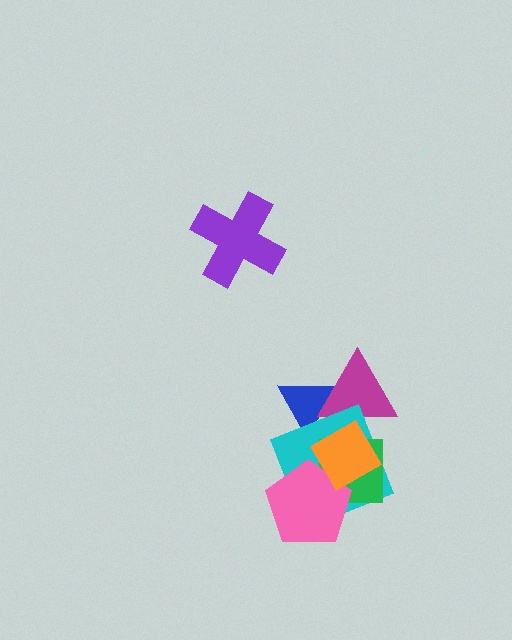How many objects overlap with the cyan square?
5 objects overlap with the cyan square.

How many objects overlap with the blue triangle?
2 objects overlap with the blue triangle.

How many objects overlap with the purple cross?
0 objects overlap with the purple cross.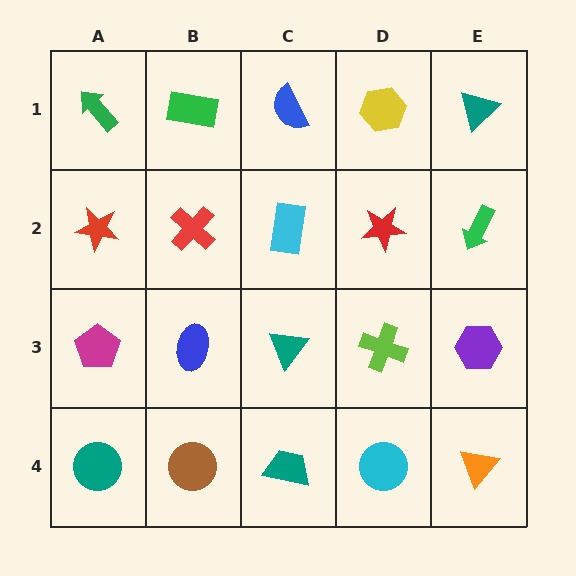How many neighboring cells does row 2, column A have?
3.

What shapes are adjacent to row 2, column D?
A yellow hexagon (row 1, column D), a lime cross (row 3, column D), a cyan rectangle (row 2, column C), a green arrow (row 2, column E).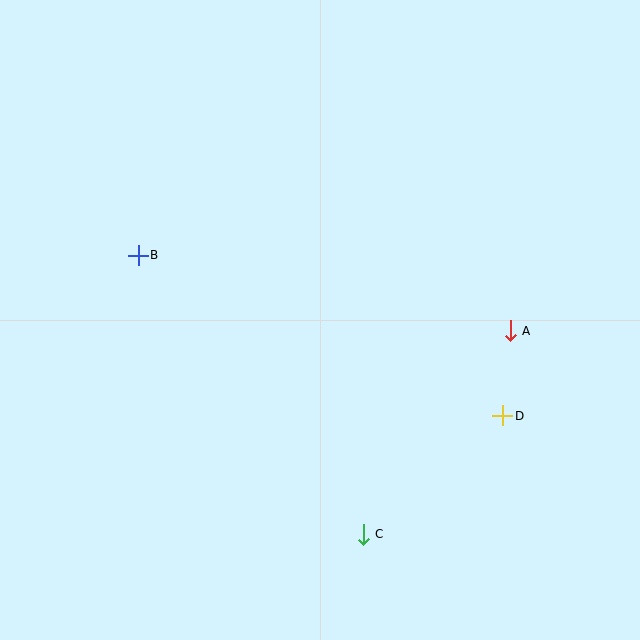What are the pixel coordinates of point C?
Point C is at (363, 534).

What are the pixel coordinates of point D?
Point D is at (503, 416).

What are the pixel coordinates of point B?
Point B is at (138, 255).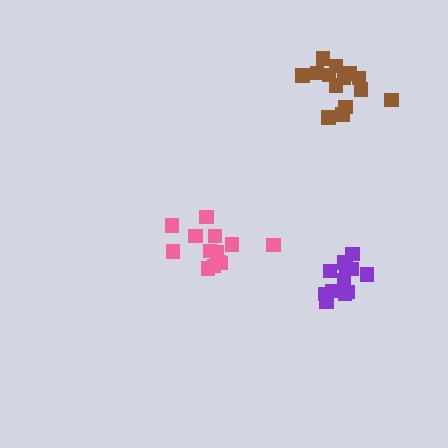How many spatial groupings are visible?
There are 3 spatial groupings.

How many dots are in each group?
Group 1: 15 dots, Group 2: 14 dots, Group 3: 13 dots (42 total).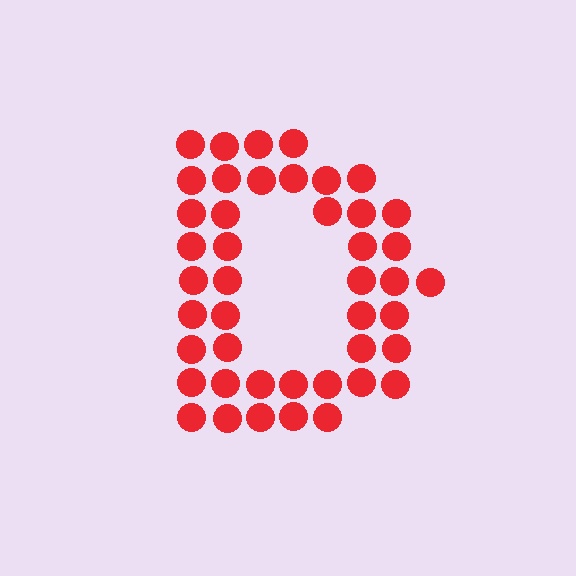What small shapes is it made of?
It is made of small circles.